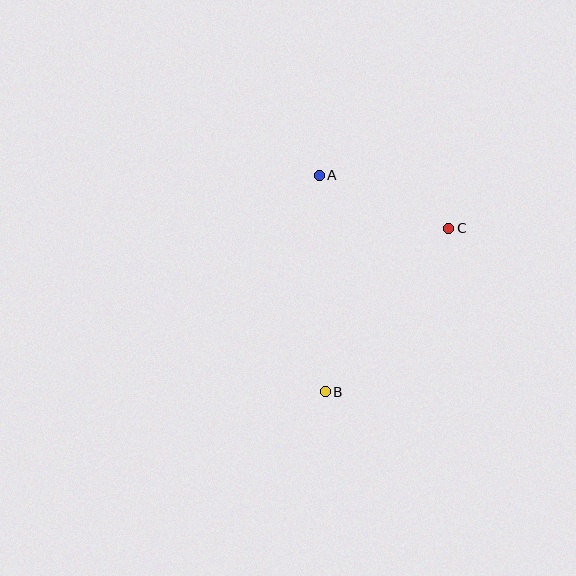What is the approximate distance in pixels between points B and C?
The distance between B and C is approximately 205 pixels.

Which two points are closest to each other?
Points A and C are closest to each other.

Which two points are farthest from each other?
Points A and B are farthest from each other.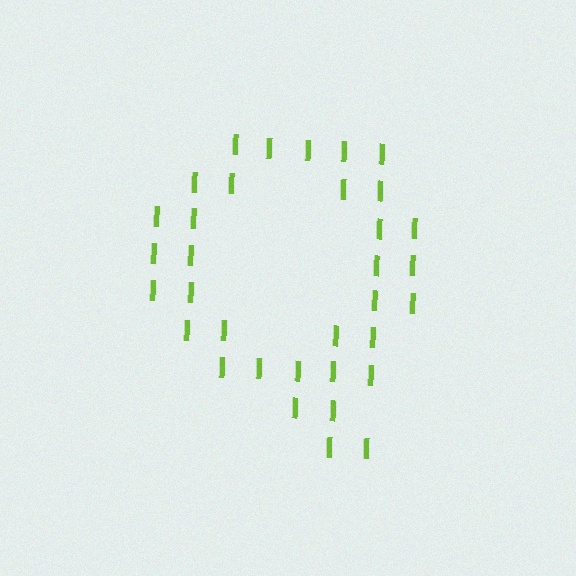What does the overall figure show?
The overall figure shows the letter Q.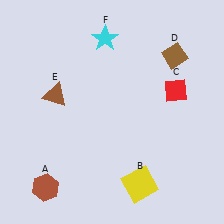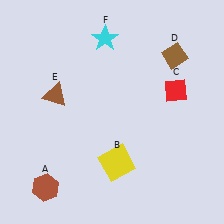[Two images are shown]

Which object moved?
The yellow square (B) moved left.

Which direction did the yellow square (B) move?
The yellow square (B) moved left.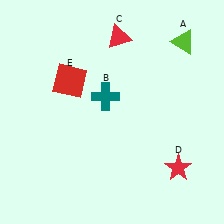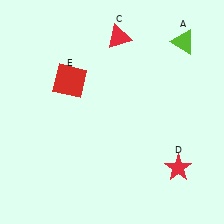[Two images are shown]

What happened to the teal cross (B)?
The teal cross (B) was removed in Image 2. It was in the top-left area of Image 1.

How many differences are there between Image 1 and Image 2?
There is 1 difference between the two images.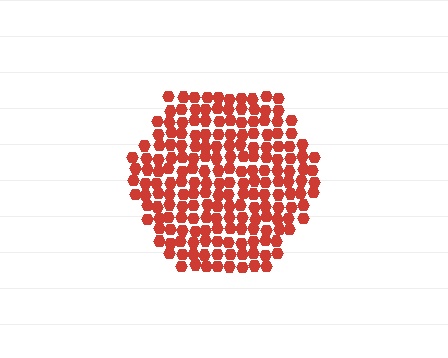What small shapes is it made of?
It is made of small hexagons.